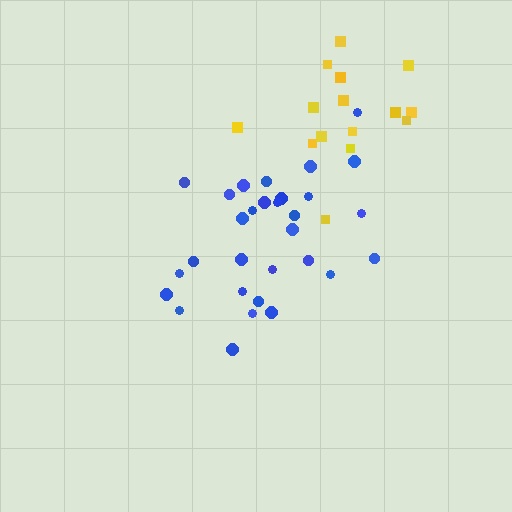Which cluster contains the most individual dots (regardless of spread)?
Blue (30).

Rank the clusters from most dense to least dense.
yellow, blue.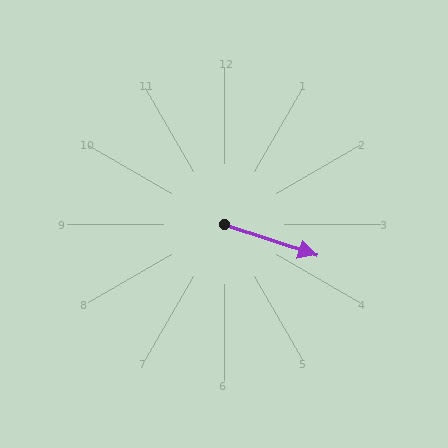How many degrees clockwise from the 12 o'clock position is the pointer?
Approximately 109 degrees.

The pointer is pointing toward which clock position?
Roughly 4 o'clock.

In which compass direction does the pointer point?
East.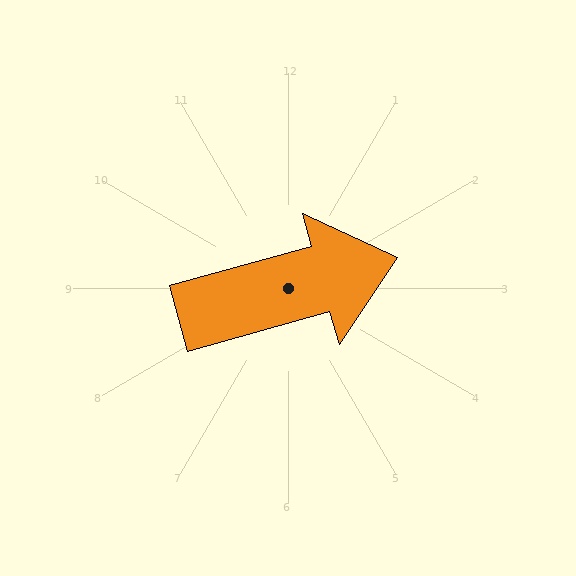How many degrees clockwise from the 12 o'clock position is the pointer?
Approximately 75 degrees.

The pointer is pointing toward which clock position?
Roughly 2 o'clock.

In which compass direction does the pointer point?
East.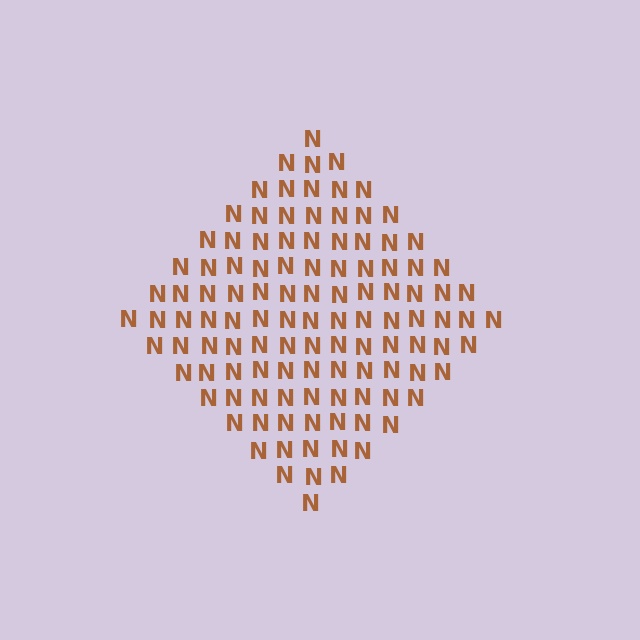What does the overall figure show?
The overall figure shows a diamond.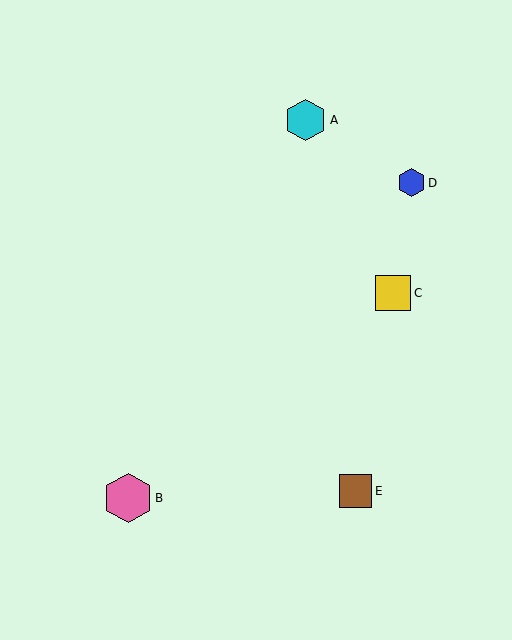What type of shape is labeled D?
Shape D is a blue hexagon.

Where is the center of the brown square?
The center of the brown square is at (355, 491).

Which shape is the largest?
The pink hexagon (labeled B) is the largest.